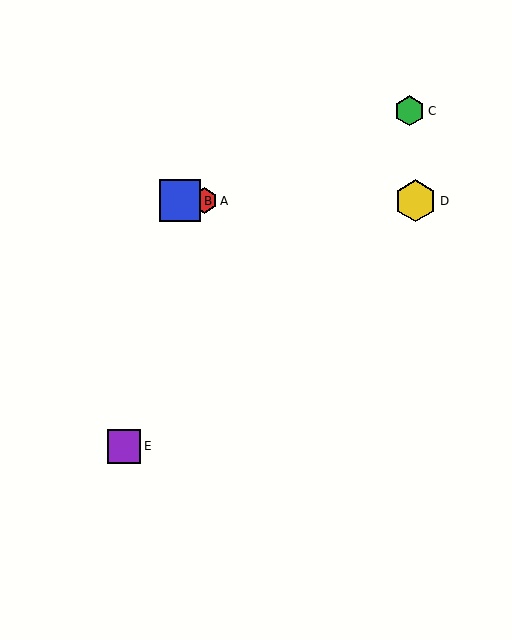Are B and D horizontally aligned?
Yes, both are at y≈201.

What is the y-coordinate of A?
Object A is at y≈201.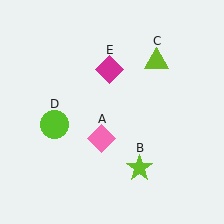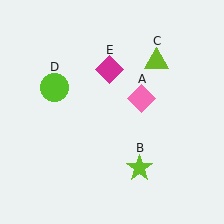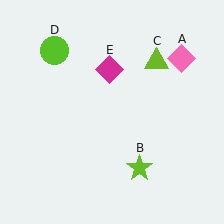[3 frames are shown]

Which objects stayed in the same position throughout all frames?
Lime star (object B) and lime triangle (object C) and magenta diamond (object E) remained stationary.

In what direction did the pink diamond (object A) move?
The pink diamond (object A) moved up and to the right.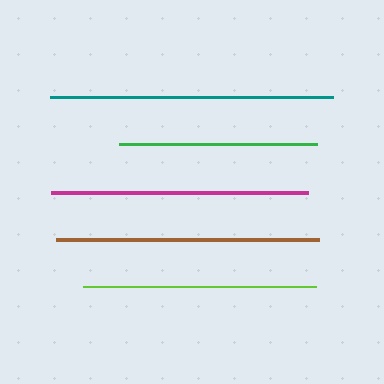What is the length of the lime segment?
The lime segment is approximately 233 pixels long.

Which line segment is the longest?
The teal line is the longest at approximately 283 pixels.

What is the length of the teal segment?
The teal segment is approximately 283 pixels long.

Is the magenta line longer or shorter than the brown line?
The brown line is longer than the magenta line.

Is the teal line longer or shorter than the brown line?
The teal line is longer than the brown line.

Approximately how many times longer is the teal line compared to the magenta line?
The teal line is approximately 1.1 times the length of the magenta line.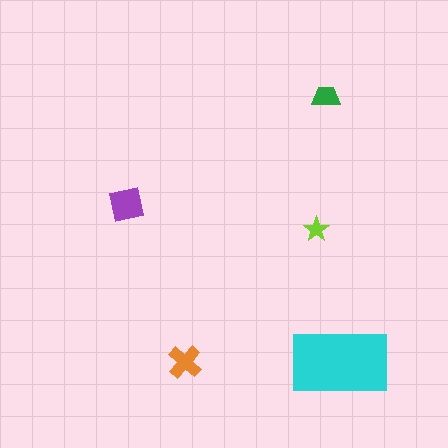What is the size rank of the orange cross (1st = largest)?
3rd.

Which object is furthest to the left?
The purple square is leftmost.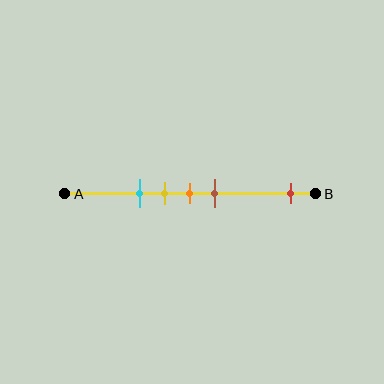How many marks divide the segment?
There are 5 marks dividing the segment.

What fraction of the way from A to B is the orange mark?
The orange mark is approximately 50% (0.5) of the way from A to B.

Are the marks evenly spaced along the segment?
No, the marks are not evenly spaced.